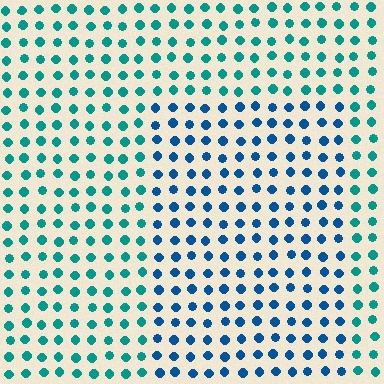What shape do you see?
I see a rectangle.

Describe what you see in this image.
The image is filled with small teal elements in a uniform arrangement. A rectangle-shaped region is visible where the elements are tinted to a slightly different hue, forming a subtle color boundary.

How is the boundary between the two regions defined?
The boundary is defined purely by a slight shift in hue (about 33 degrees). Spacing, size, and orientation are identical on both sides.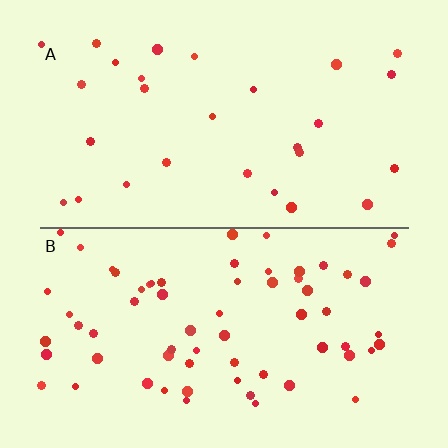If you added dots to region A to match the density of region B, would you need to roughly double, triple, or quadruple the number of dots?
Approximately double.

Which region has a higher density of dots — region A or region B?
B (the bottom).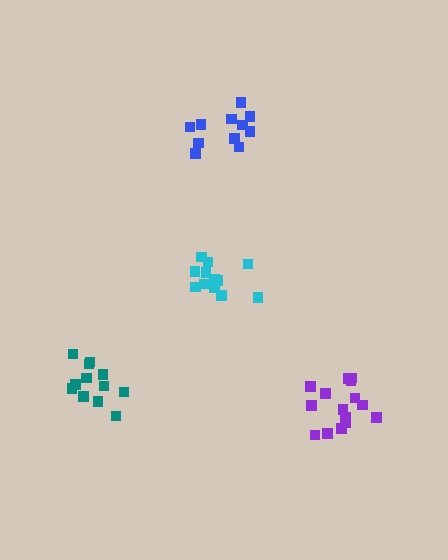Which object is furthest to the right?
The purple cluster is rightmost.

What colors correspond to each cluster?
The clusters are colored: purple, blue, teal, cyan.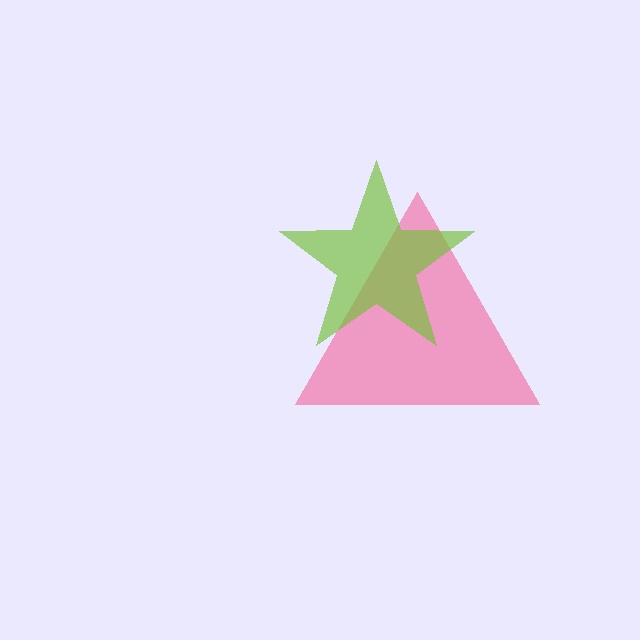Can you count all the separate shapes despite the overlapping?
Yes, there are 2 separate shapes.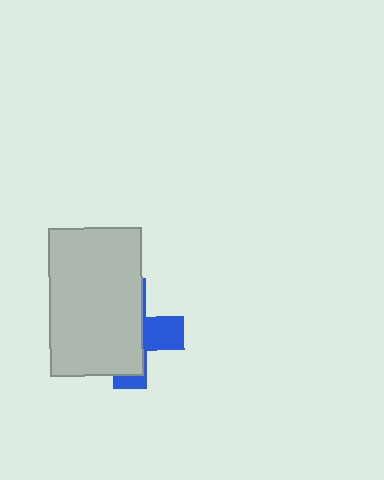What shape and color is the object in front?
The object in front is a light gray rectangle.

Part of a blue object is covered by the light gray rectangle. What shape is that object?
It is a cross.